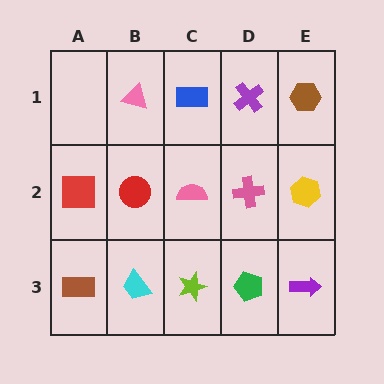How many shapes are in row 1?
4 shapes.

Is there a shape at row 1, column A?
No, that cell is empty.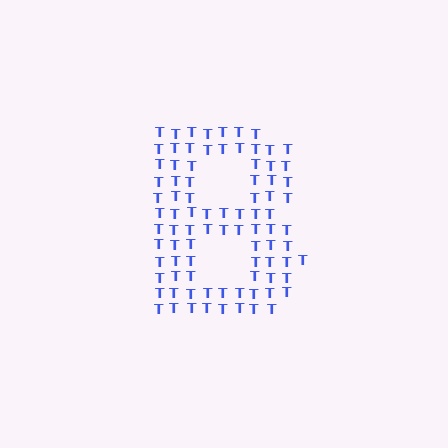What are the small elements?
The small elements are letter T's.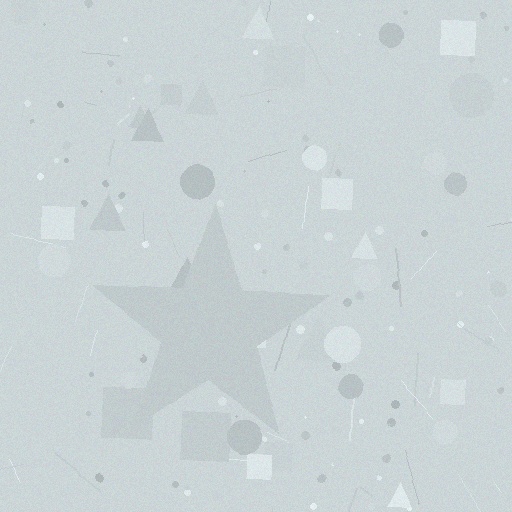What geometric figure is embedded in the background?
A star is embedded in the background.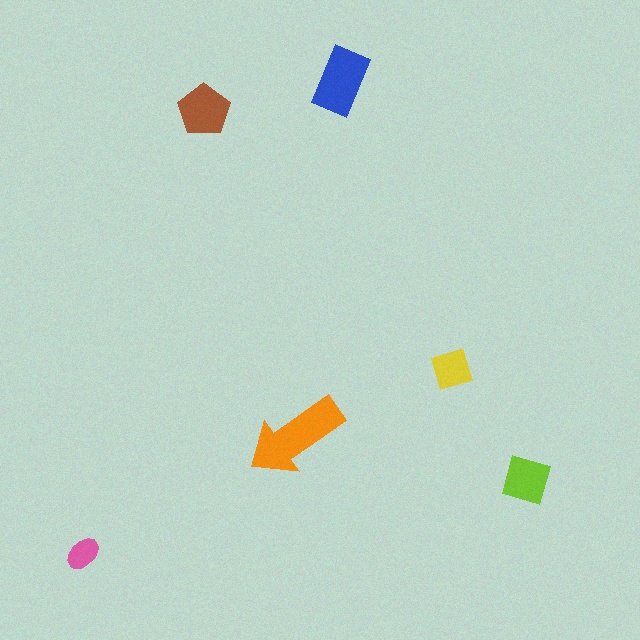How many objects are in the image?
There are 6 objects in the image.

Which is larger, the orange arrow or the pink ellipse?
The orange arrow.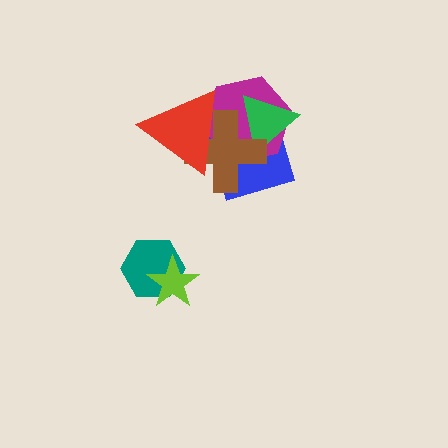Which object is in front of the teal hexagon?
The lime star is in front of the teal hexagon.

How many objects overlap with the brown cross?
4 objects overlap with the brown cross.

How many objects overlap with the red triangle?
3 objects overlap with the red triangle.